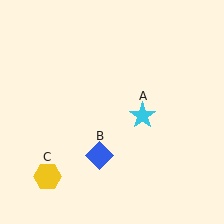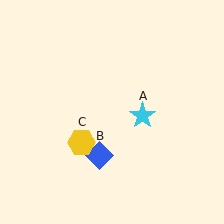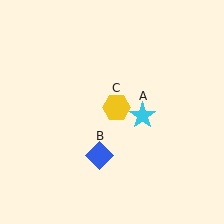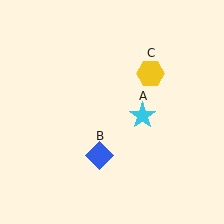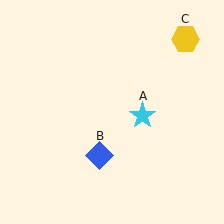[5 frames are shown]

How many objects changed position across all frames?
1 object changed position: yellow hexagon (object C).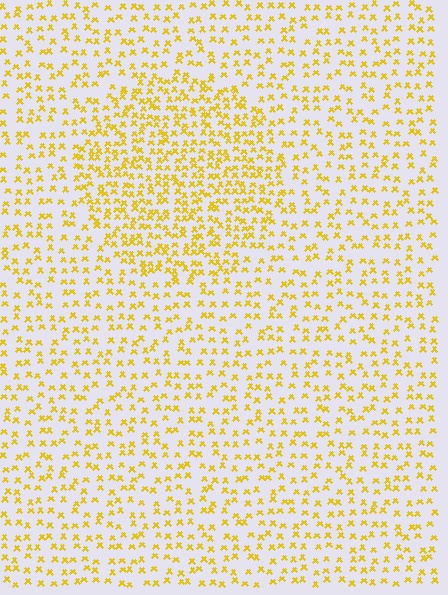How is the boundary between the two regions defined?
The boundary is defined by a change in element density (approximately 1.8x ratio). All elements are the same color, size, and shape.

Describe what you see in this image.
The image contains small yellow elements arranged at two different densities. A circle-shaped region is visible where the elements are more densely packed than the surrounding area.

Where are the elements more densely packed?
The elements are more densely packed inside the circle boundary.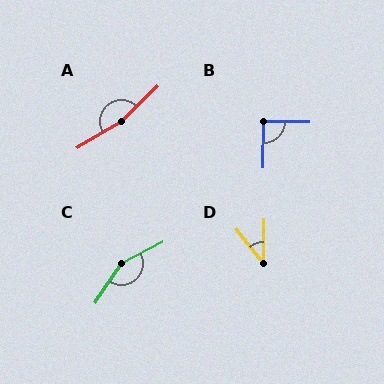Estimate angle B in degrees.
Approximately 89 degrees.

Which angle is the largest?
A, at approximately 166 degrees.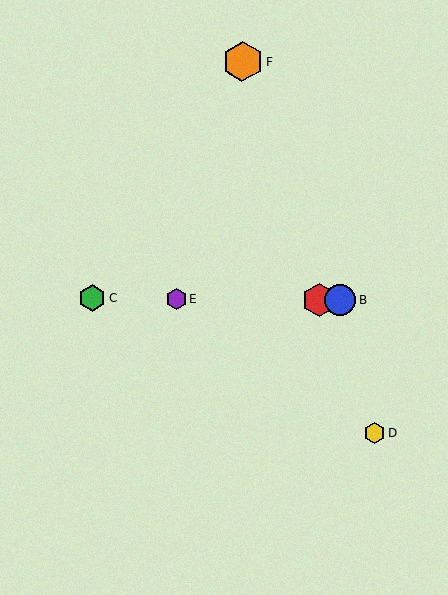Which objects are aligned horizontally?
Objects A, B, C, E are aligned horizontally.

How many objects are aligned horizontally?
4 objects (A, B, C, E) are aligned horizontally.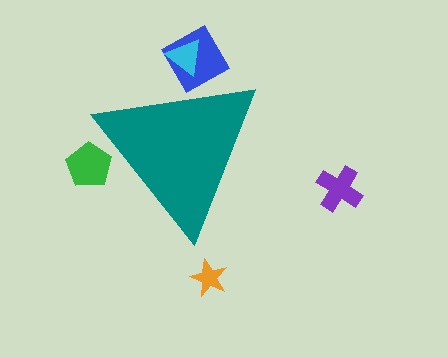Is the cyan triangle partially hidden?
Yes, the cyan triangle is partially hidden behind the teal triangle.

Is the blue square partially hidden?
Yes, the blue square is partially hidden behind the teal triangle.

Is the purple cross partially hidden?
No, the purple cross is fully visible.